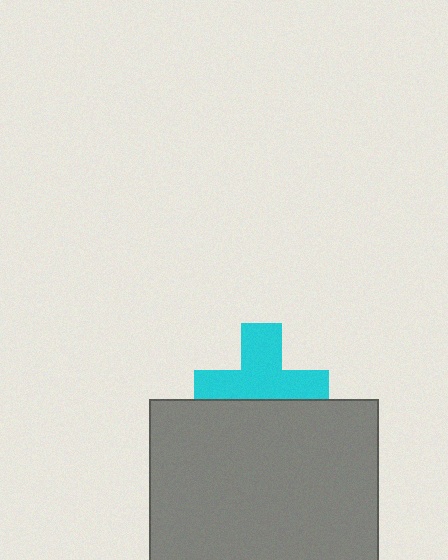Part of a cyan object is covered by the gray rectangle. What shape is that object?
It is a cross.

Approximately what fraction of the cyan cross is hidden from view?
Roughly 37% of the cyan cross is hidden behind the gray rectangle.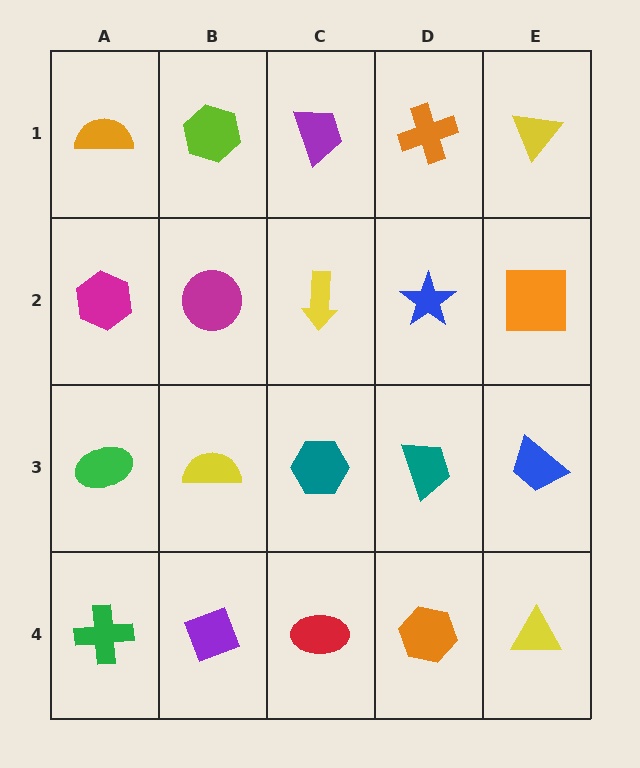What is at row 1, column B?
A lime hexagon.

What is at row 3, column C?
A teal hexagon.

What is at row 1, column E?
A yellow triangle.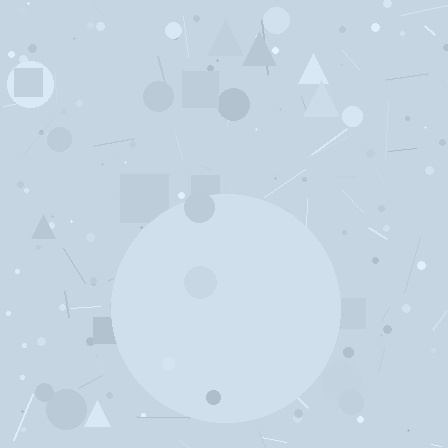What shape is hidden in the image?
A circle is hidden in the image.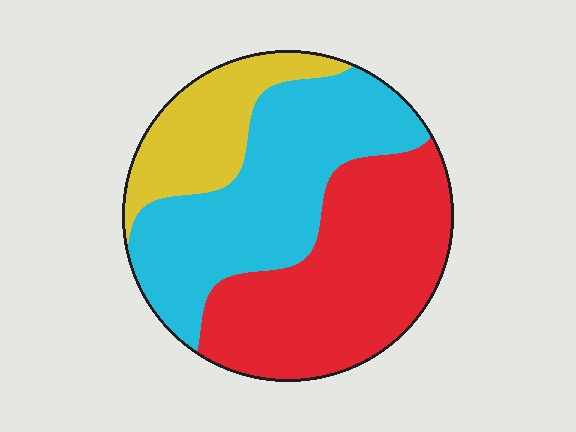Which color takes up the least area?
Yellow, at roughly 20%.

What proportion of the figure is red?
Red covers 42% of the figure.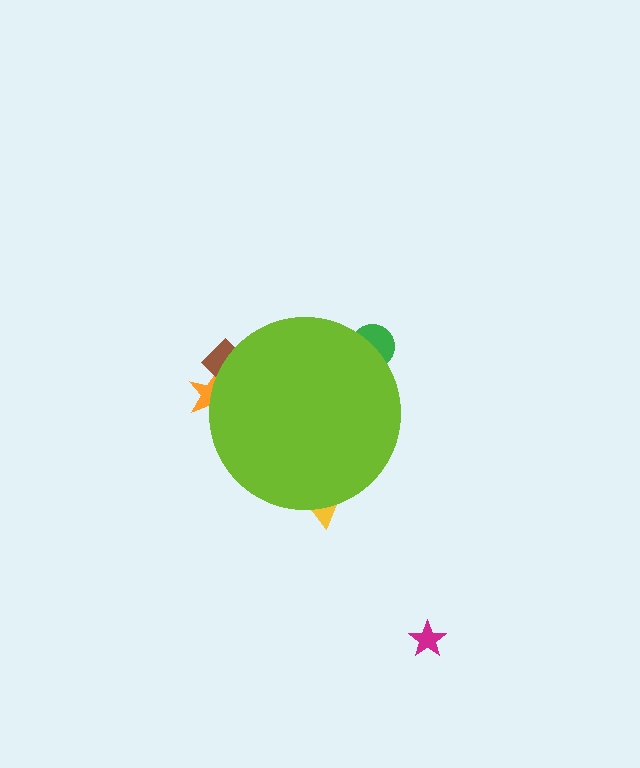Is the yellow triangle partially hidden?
Yes, the yellow triangle is partially hidden behind the lime circle.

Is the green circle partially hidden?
Yes, the green circle is partially hidden behind the lime circle.